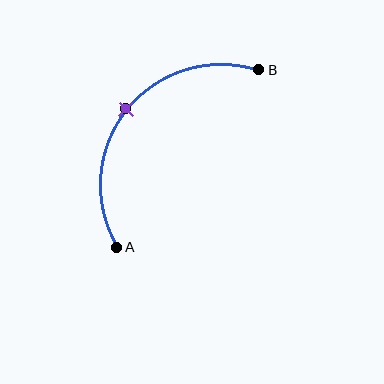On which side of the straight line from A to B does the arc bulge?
The arc bulges above and to the left of the straight line connecting A and B.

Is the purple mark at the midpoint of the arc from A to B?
Yes. The purple mark lies on the arc at equal arc-length from both A and B — it is the arc midpoint.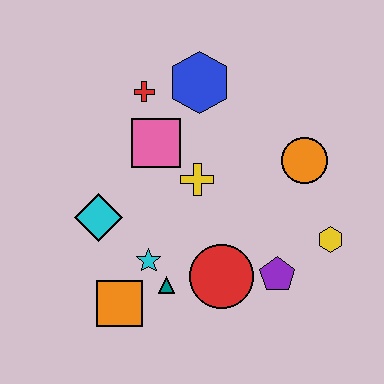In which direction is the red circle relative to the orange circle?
The red circle is below the orange circle.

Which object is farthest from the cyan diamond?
The yellow hexagon is farthest from the cyan diamond.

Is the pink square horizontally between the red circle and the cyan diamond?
Yes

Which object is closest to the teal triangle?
The cyan star is closest to the teal triangle.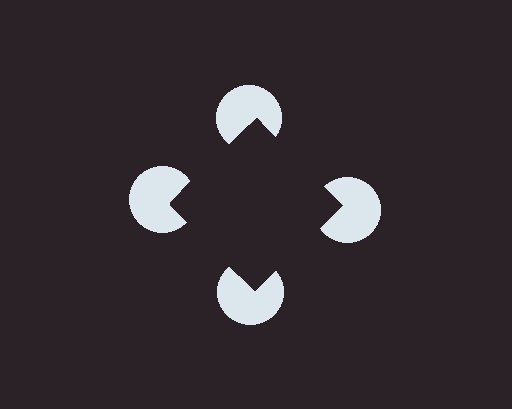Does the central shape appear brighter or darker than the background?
It typically appears slightly darker than the background, even though no actual brightness change is drawn.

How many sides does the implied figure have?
4 sides.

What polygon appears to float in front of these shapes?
An illusory square — its edges are inferred from the aligned wedge cuts in the pac-man discs, not physically drawn.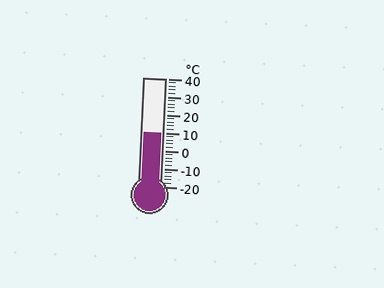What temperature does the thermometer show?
The thermometer shows approximately 10°C.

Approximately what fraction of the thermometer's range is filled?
The thermometer is filled to approximately 50% of its range.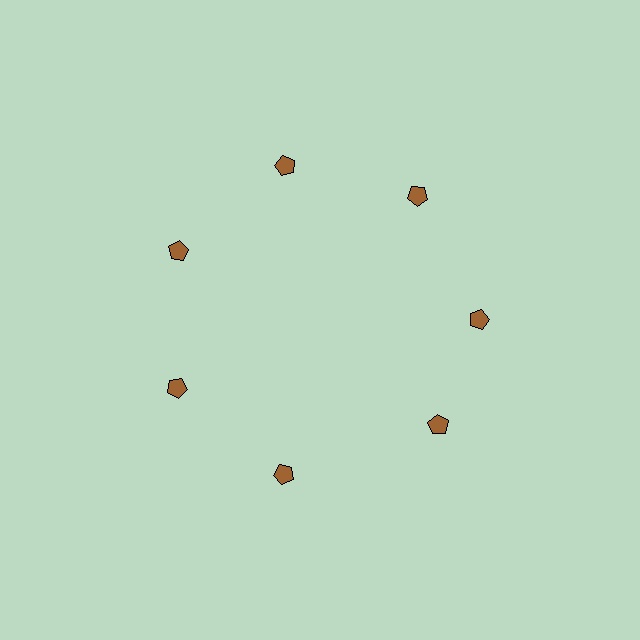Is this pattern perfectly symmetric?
No. The 7 brown pentagons are arranged in a ring, but one element near the 5 o'clock position is rotated out of alignment along the ring, breaking the 7-fold rotational symmetry.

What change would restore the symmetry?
The symmetry would be restored by rotating it back into even spacing with its neighbors so that all 7 pentagons sit at equal angles and equal distance from the center.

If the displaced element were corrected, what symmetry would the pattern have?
It would have 7-fold rotational symmetry — the pattern would map onto itself every 51 degrees.